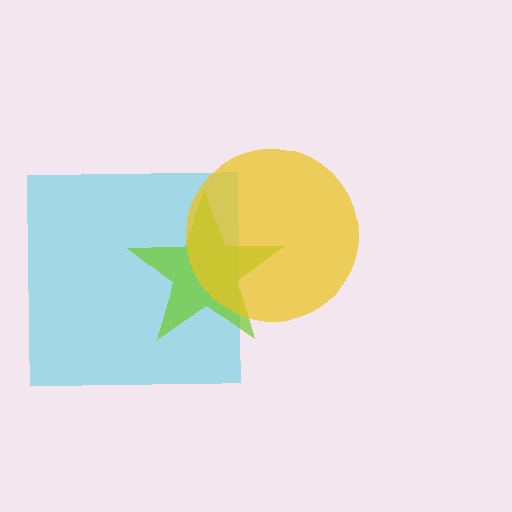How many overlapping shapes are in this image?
There are 3 overlapping shapes in the image.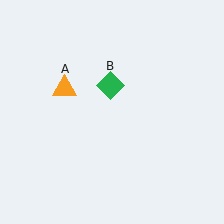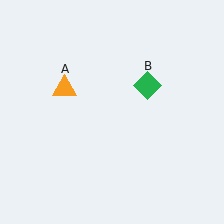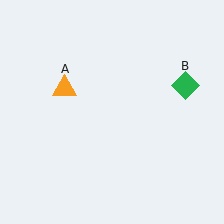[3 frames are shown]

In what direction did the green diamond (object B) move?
The green diamond (object B) moved right.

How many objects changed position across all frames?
1 object changed position: green diamond (object B).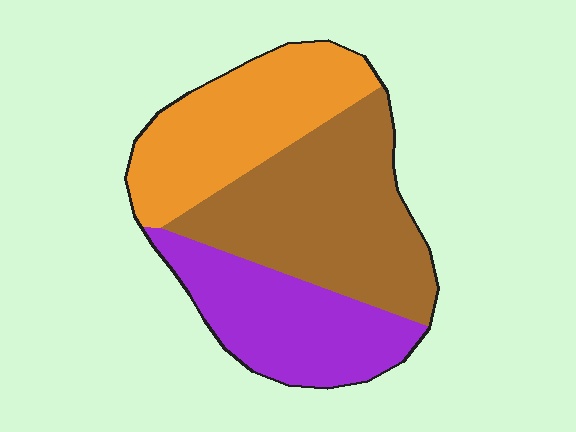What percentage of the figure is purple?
Purple takes up between a sixth and a third of the figure.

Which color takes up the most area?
Brown, at roughly 40%.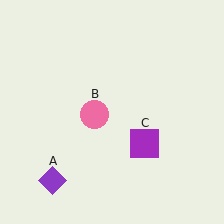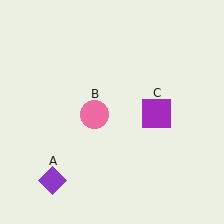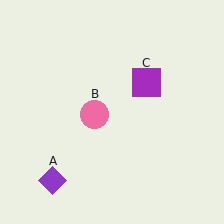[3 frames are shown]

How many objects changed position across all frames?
1 object changed position: purple square (object C).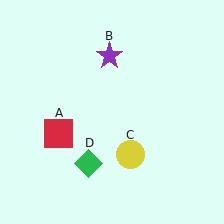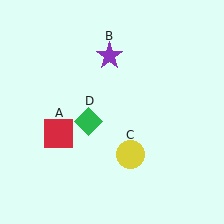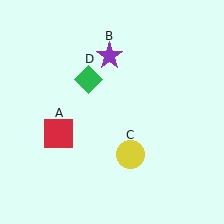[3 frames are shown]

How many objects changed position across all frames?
1 object changed position: green diamond (object D).